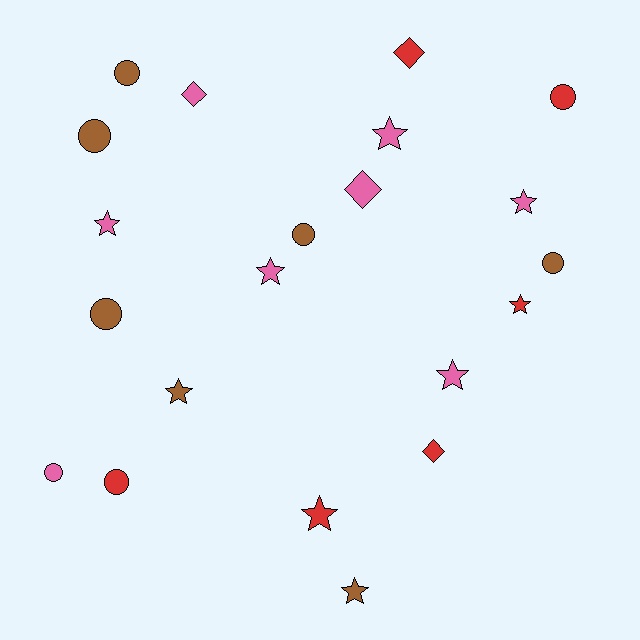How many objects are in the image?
There are 21 objects.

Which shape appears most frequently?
Star, with 9 objects.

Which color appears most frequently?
Pink, with 8 objects.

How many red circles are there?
There are 2 red circles.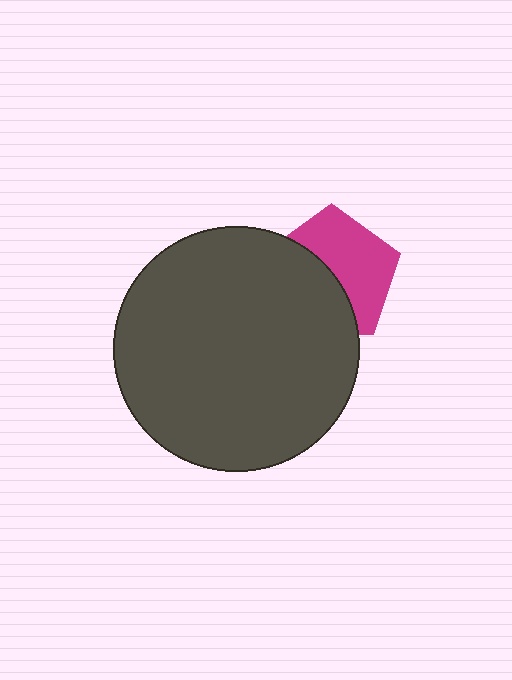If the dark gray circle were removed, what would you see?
You would see the complete magenta pentagon.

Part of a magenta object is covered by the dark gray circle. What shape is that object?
It is a pentagon.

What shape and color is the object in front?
The object in front is a dark gray circle.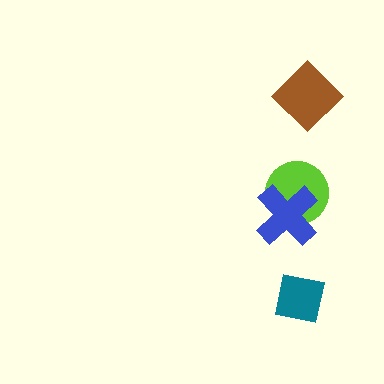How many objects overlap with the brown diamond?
0 objects overlap with the brown diamond.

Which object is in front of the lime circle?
The blue cross is in front of the lime circle.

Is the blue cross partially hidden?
No, no other shape covers it.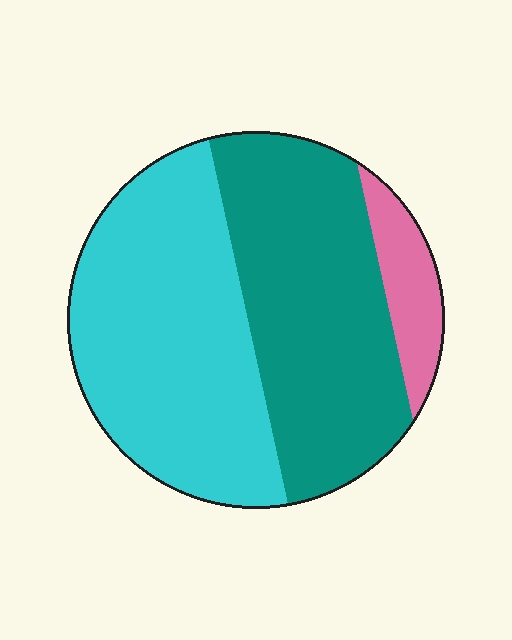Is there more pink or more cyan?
Cyan.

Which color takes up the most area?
Cyan, at roughly 45%.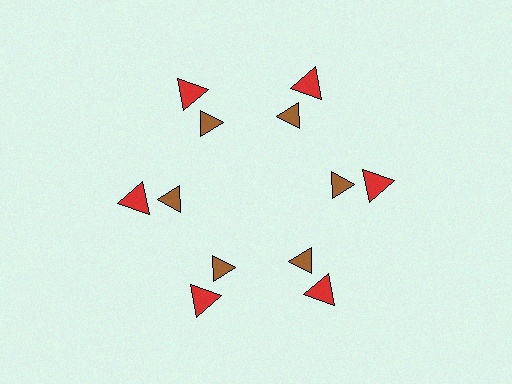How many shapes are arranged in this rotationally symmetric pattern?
There are 12 shapes, arranged in 6 groups of 2.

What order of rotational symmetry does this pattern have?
This pattern has 6-fold rotational symmetry.